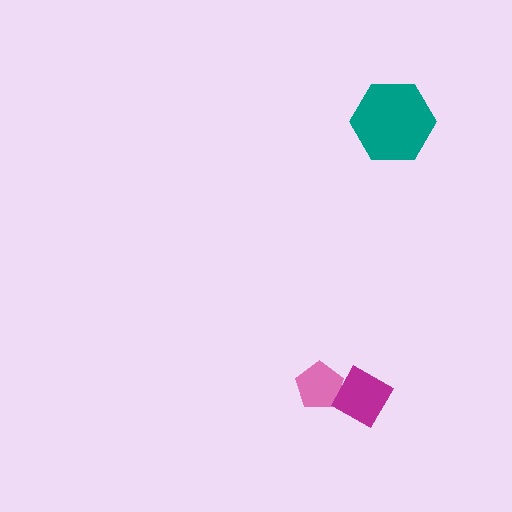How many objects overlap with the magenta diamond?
1 object overlaps with the magenta diamond.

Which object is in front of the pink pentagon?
The magenta diamond is in front of the pink pentagon.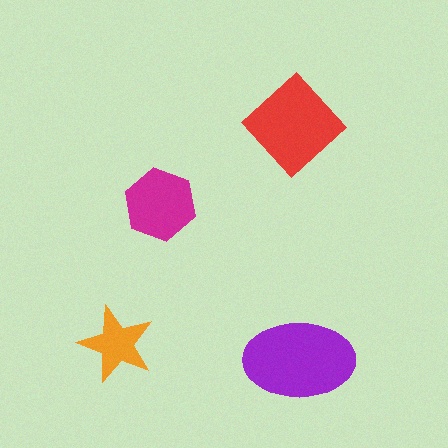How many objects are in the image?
There are 4 objects in the image.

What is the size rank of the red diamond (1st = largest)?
2nd.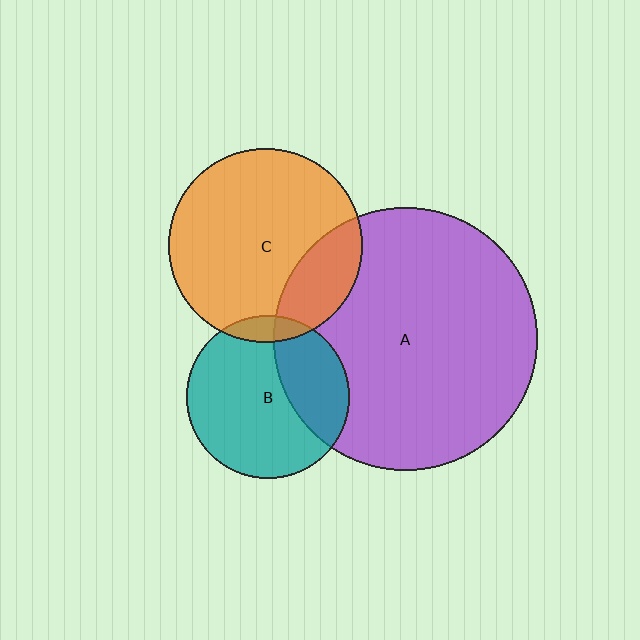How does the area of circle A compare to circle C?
Approximately 1.8 times.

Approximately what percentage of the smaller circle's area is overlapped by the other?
Approximately 20%.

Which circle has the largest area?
Circle A (purple).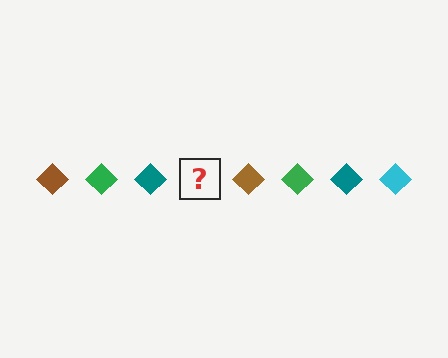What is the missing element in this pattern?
The missing element is a cyan diamond.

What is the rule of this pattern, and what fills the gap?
The rule is that the pattern cycles through brown, green, teal, cyan diamonds. The gap should be filled with a cyan diamond.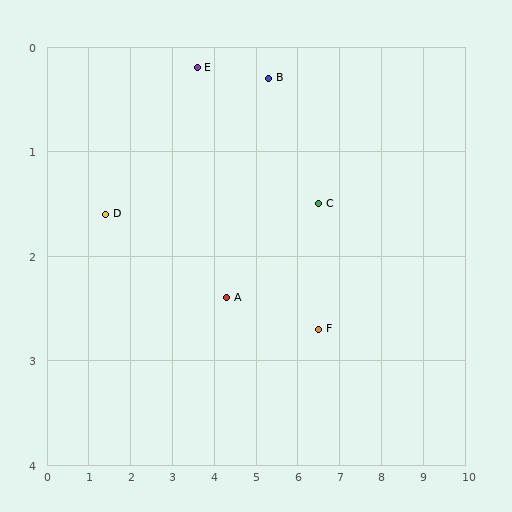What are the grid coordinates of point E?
Point E is at approximately (3.6, 0.2).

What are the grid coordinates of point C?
Point C is at approximately (6.5, 1.5).